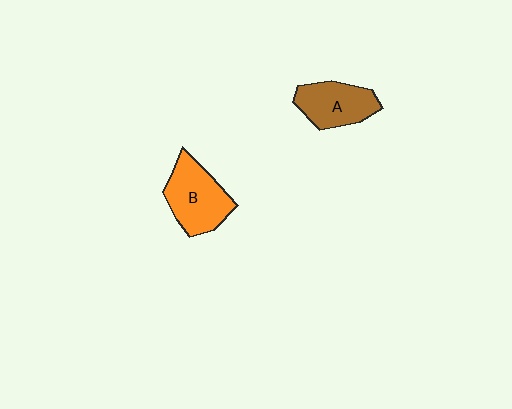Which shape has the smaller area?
Shape A (brown).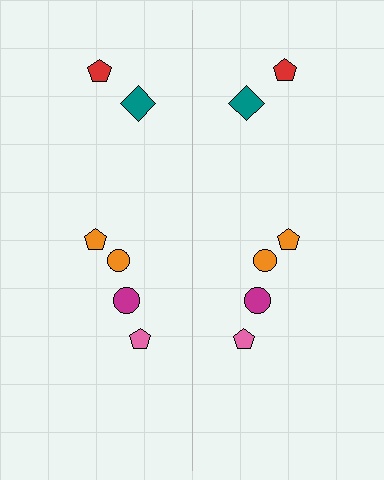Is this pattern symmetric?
Yes, this pattern has bilateral (reflection) symmetry.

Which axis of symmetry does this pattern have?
The pattern has a vertical axis of symmetry running through the center of the image.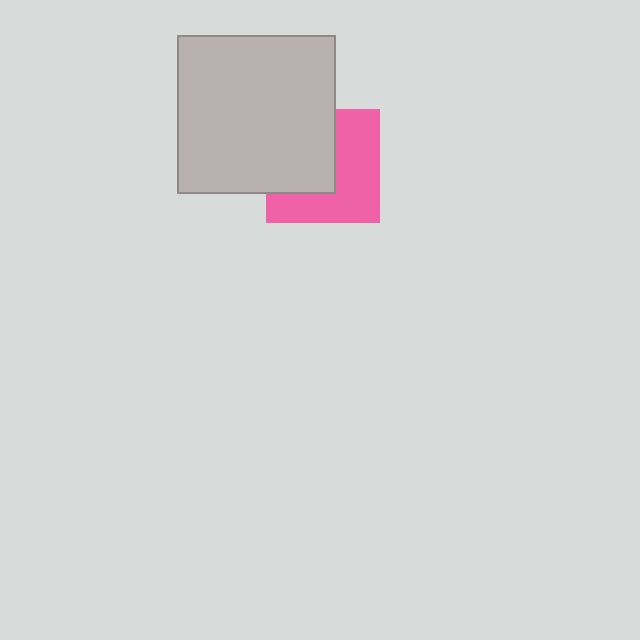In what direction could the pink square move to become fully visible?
The pink square could move toward the lower-right. That would shift it out from behind the light gray square entirely.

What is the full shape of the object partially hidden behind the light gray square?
The partially hidden object is a pink square.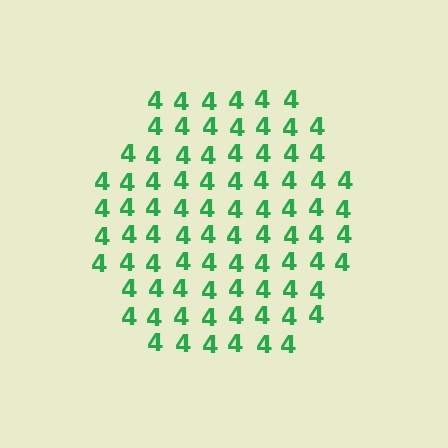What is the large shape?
The large shape is a hexagon.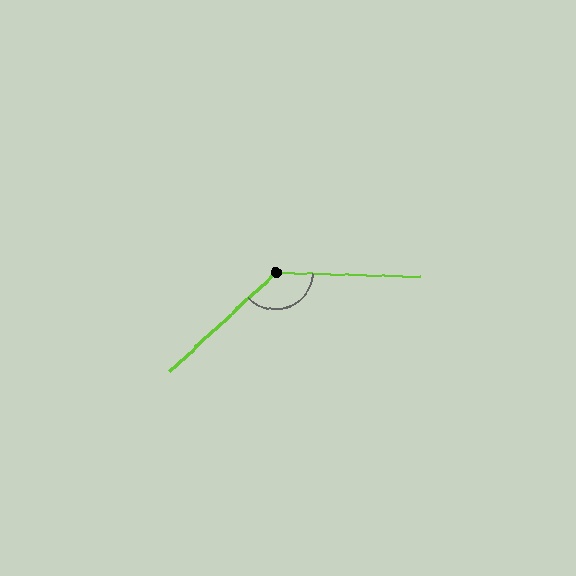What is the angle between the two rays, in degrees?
Approximately 135 degrees.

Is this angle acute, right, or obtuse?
It is obtuse.